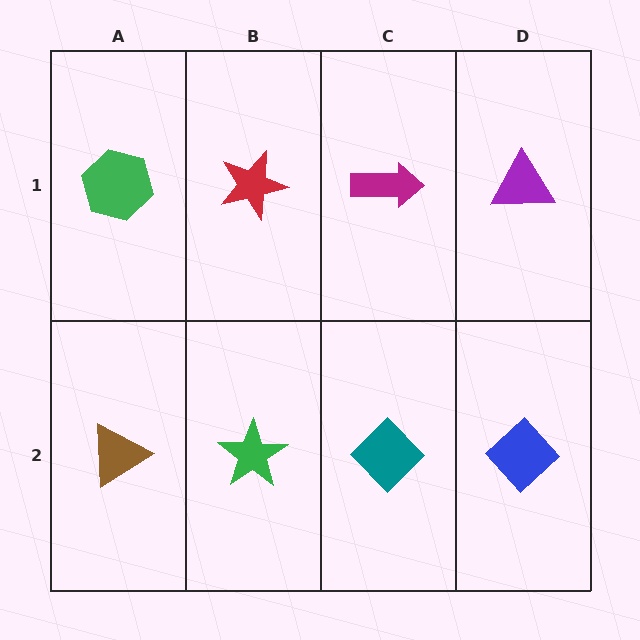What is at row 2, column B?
A green star.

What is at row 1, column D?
A purple triangle.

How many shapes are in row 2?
4 shapes.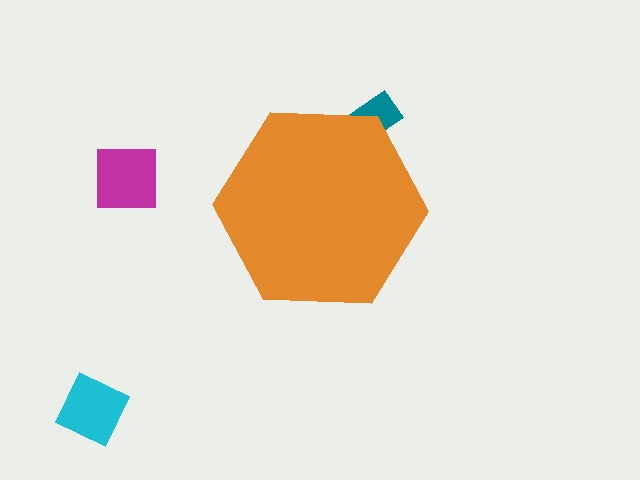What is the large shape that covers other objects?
An orange hexagon.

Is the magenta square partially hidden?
No, the magenta square is fully visible.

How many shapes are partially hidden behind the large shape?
1 shape is partially hidden.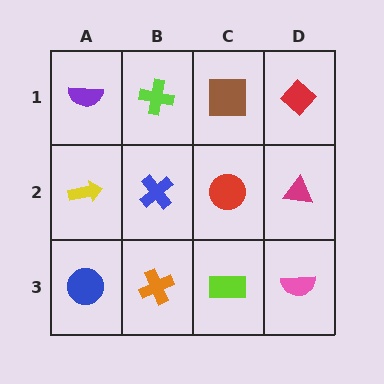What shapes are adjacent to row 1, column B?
A blue cross (row 2, column B), a purple semicircle (row 1, column A), a brown square (row 1, column C).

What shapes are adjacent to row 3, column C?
A red circle (row 2, column C), an orange cross (row 3, column B), a pink semicircle (row 3, column D).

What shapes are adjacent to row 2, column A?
A purple semicircle (row 1, column A), a blue circle (row 3, column A), a blue cross (row 2, column B).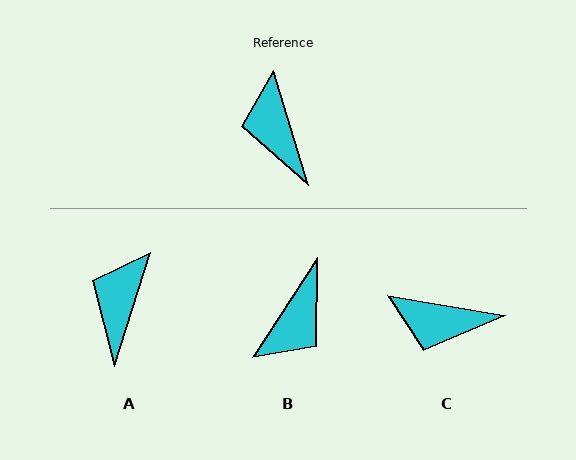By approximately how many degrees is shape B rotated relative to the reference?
Approximately 130 degrees counter-clockwise.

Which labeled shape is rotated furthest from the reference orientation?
B, about 130 degrees away.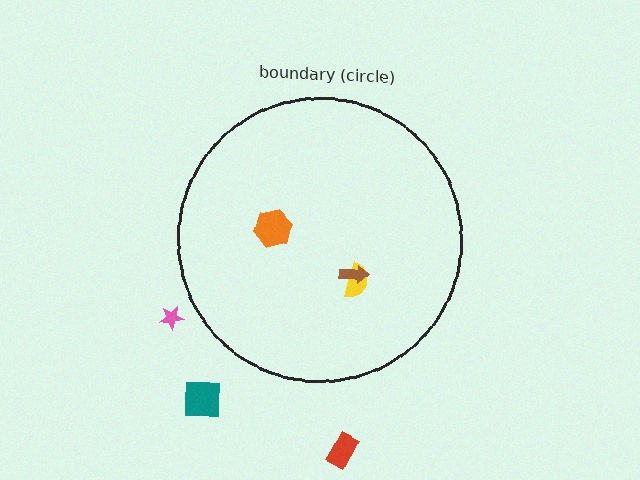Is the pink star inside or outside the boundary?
Outside.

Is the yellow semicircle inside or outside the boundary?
Inside.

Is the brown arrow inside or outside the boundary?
Inside.